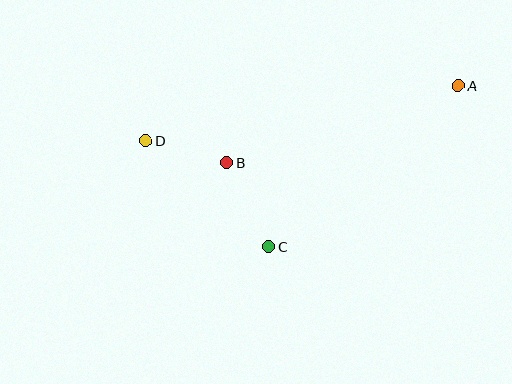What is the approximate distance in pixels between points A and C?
The distance between A and C is approximately 249 pixels.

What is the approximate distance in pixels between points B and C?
The distance between B and C is approximately 94 pixels.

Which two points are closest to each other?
Points B and D are closest to each other.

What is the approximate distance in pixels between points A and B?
The distance between A and B is approximately 245 pixels.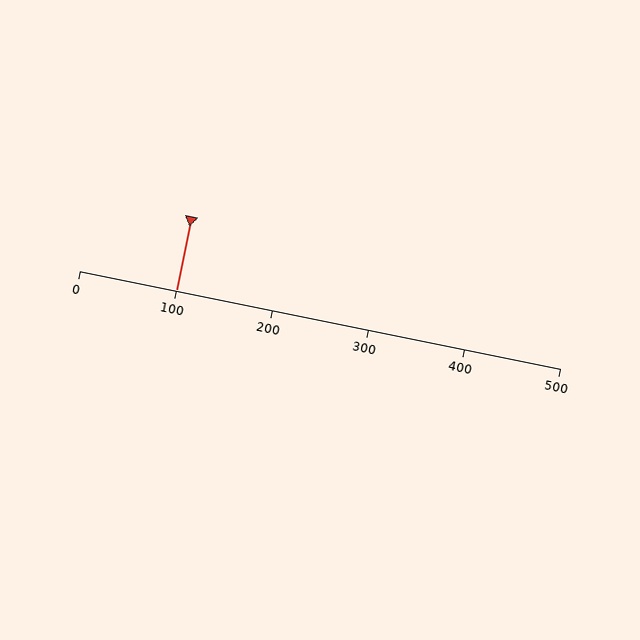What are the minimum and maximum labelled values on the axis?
The axis runs from 0 to 500.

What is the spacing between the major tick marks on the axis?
The major ticks are spaced 100 apart.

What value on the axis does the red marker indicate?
The marker indicates approximately 100.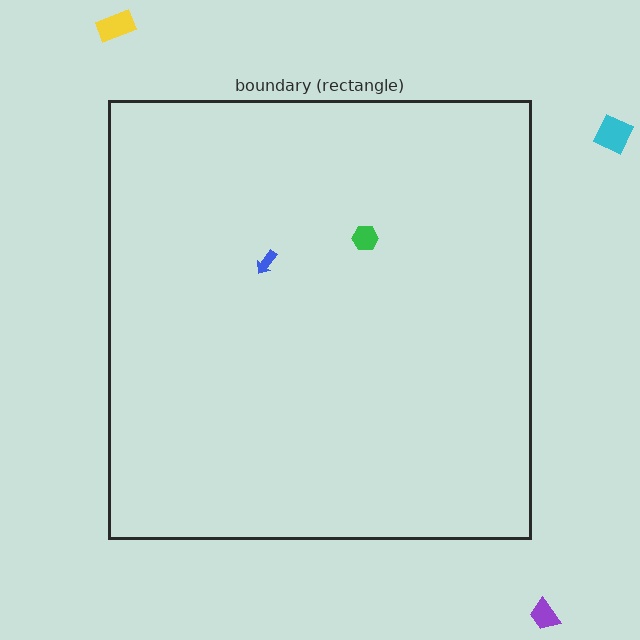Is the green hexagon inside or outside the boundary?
Inside.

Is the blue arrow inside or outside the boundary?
Inside.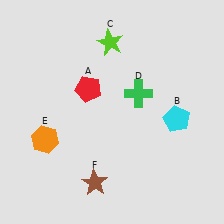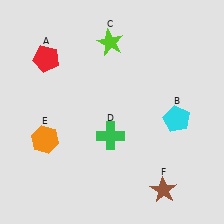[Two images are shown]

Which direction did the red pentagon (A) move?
The red pentagon (A) moved left.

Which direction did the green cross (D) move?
The green cross (D) moved down.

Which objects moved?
The objects that moved are: the red pentagon (A), the green cross (D), the brown star (F).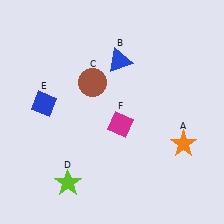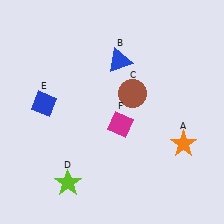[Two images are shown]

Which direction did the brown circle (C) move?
The brown circle (C) moved right.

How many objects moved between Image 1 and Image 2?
1 object moved between the two images.